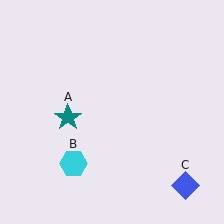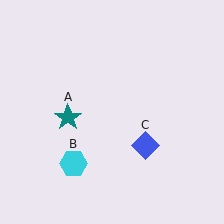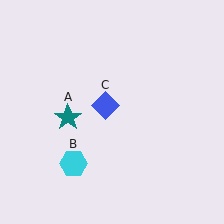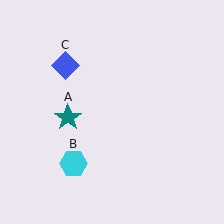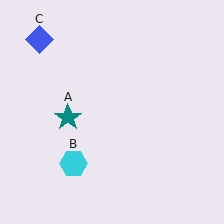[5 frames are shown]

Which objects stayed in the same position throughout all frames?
Teal star (object A) and cyan hexagon (object B) remained stationary.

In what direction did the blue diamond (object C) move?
The blue diamond (object C) moved up and to the left.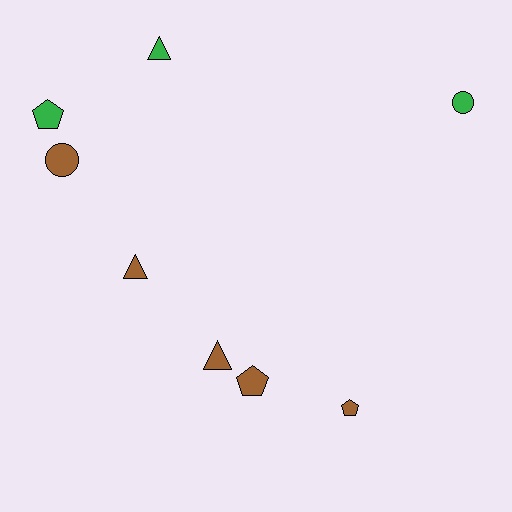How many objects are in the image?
There are 8 objects.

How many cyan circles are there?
There are no cyan circles.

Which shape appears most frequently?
Pentagon, with 3 objects.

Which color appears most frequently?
Brown, with 5 objects.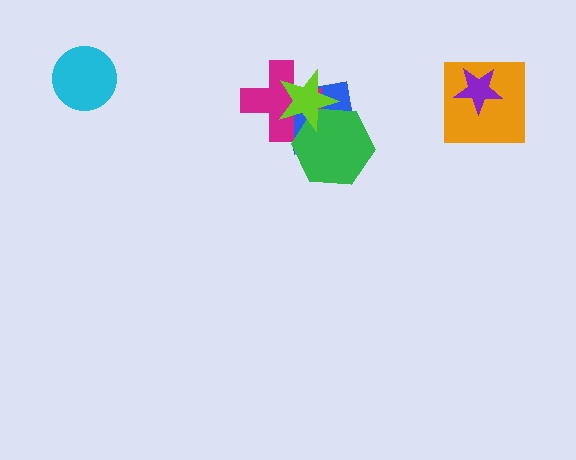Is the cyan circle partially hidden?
No, no other shape covers it.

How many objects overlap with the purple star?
1 object overlaps with the purple star.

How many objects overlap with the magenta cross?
3 objects overlap with the magenta cross.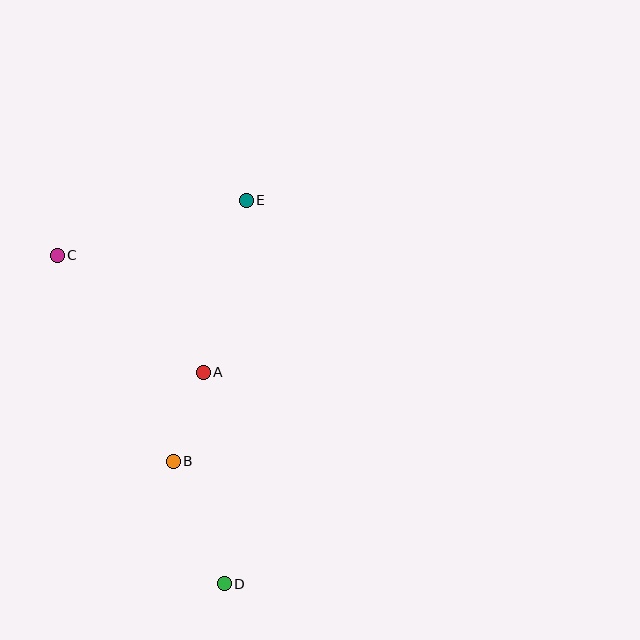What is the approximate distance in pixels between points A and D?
The distance between A and D is approximately 212 pixels.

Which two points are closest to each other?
Points A and B are closest to each other.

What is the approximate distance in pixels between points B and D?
The distance between B and D is approximately 133 pixels.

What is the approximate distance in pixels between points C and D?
The distance between C and D is approximately 368 pixels.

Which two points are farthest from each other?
Points D and E are farthest from each other.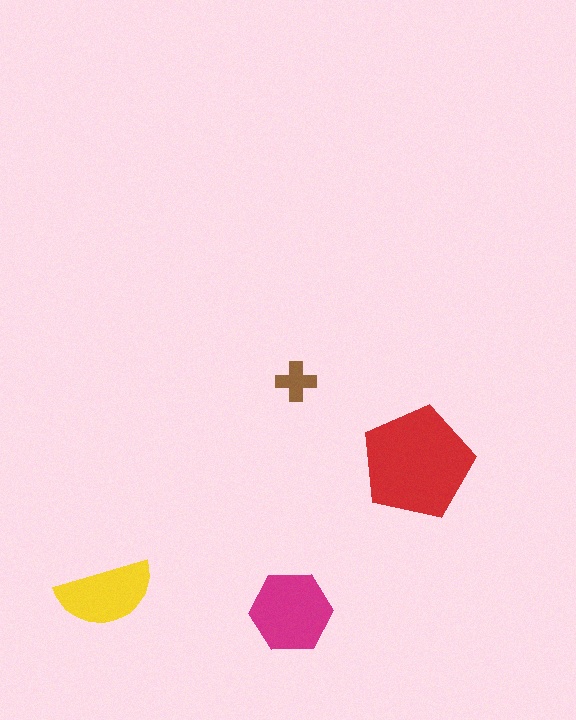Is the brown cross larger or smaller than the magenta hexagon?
Smaller.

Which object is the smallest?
The brown cross.